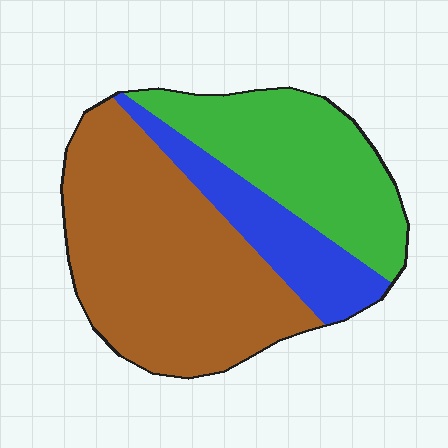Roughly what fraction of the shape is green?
Green takes up about one third (1/3) of the shape.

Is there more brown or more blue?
Brown.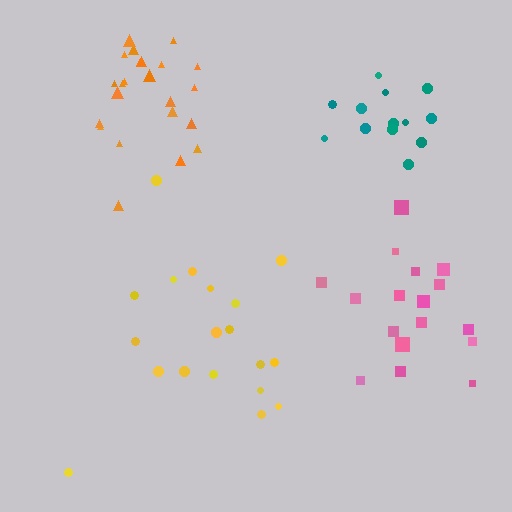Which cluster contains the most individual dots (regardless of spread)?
Orange (24).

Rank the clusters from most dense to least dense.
orange, teal, yellow, pink.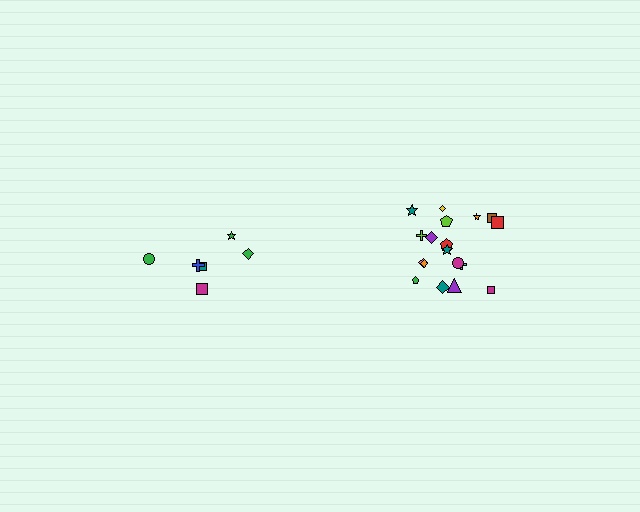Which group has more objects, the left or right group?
The right group.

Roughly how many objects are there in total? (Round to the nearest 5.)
Roughly 25 objects in total.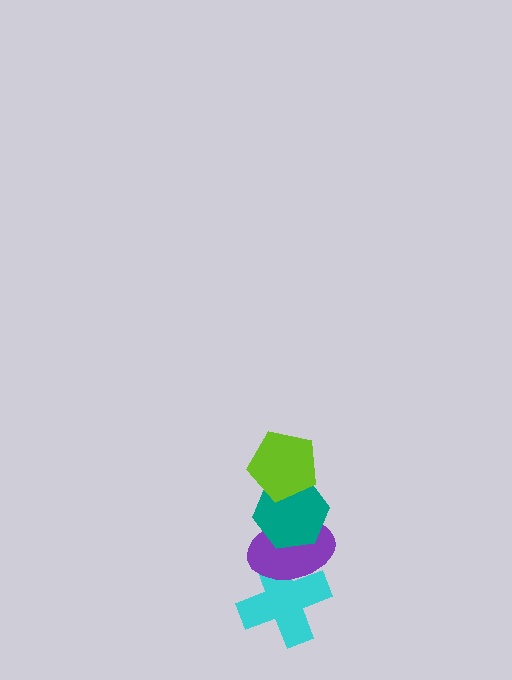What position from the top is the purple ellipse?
The purple ellipse is 3rd from the top.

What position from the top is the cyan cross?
The cyan cross is 4th from the top.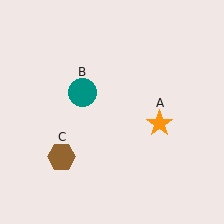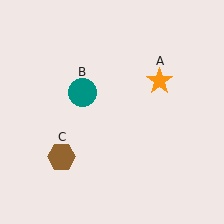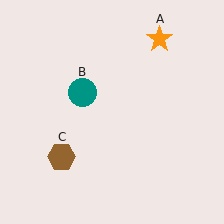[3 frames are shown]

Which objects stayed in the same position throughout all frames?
Teal circle (object B) and brown hexagon (object C) remained stationary.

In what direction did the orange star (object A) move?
The orange star (object A) moved up.